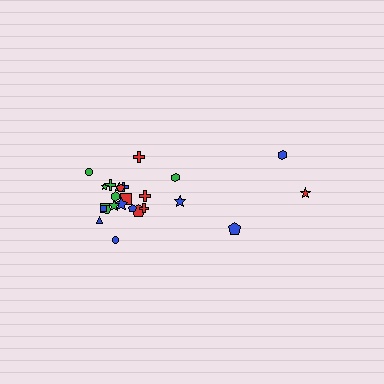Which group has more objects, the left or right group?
The left group.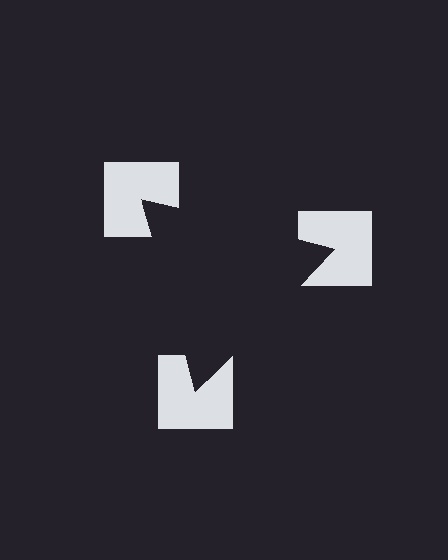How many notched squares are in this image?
There are 3 — one at each vertex of the illusory triangle.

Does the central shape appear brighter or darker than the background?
It typically appears slightly darker than the background, even though no actual brightness change is drawn.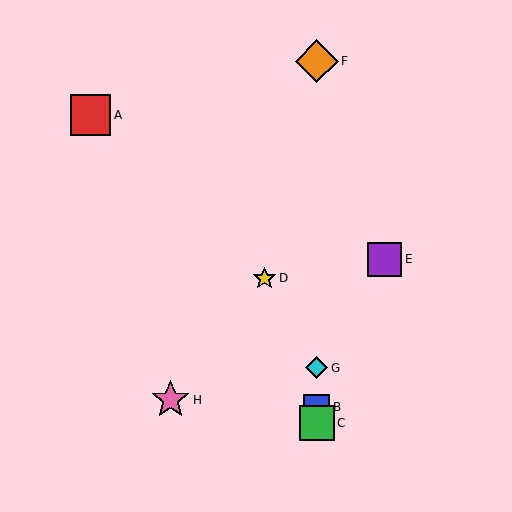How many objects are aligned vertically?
4 objects (B, C, F, G) are aligned vertically.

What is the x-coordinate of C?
Object C is at x≈317.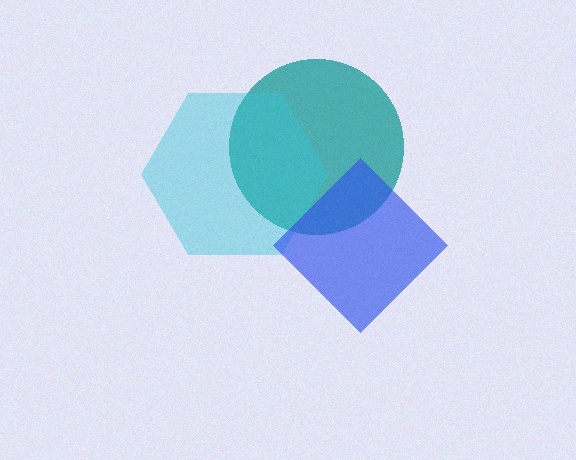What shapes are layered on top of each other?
The layered shapes are: a teal circle, a cyan hexagon, a blue diamond.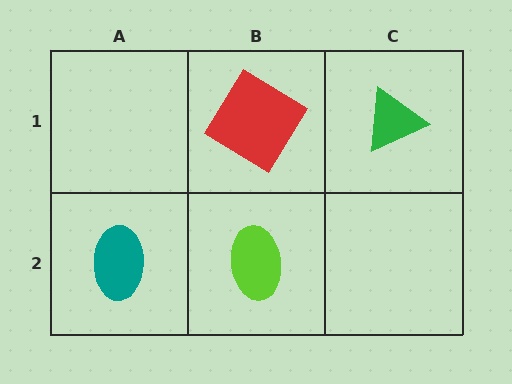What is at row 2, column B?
A lime ellipse.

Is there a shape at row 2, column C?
No, that cell is empty.